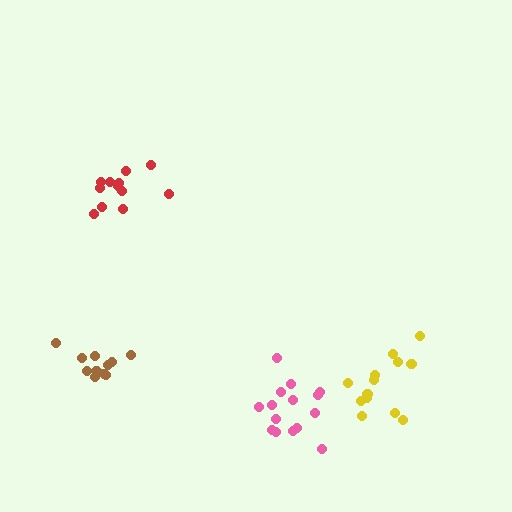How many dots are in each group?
Group 1: 14 dots, Group 2: 11 dots, Group 3: 12 dots, Group 4: 15 dots (52 total).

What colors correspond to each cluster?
The clusters are colored: yellow, brown, red, pink.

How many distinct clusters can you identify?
There are 4 distinct clusters.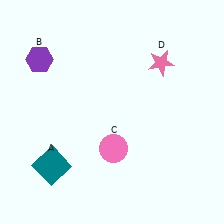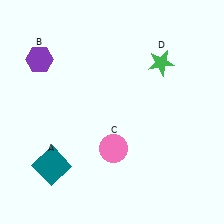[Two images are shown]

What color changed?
The star (D) changed from pink in Image 1 to green in Image 2.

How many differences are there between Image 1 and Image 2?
There is 1 difference between the two images.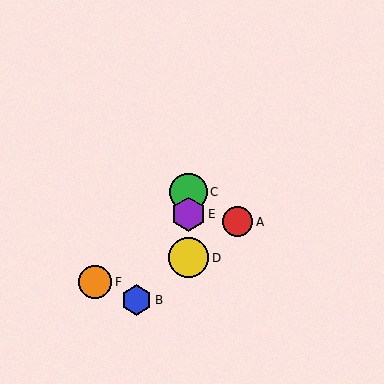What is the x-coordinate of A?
Object A is at x≈238.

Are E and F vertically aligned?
No, E is at x≈189 and F is at x≈95.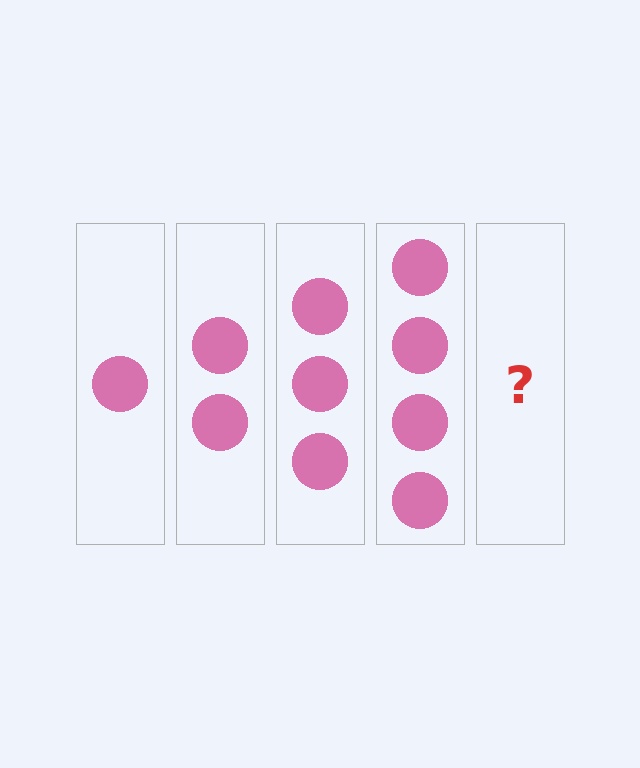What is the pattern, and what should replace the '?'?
The pattern is that each step adds one more circle. The '?' should be 5 circles.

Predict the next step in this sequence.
The next step is 5 circles.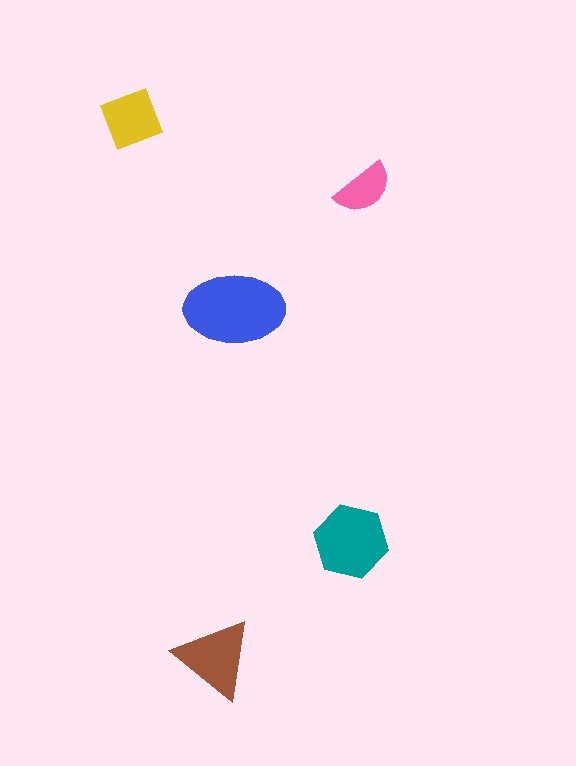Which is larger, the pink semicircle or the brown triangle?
The brown triangle.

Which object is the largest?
The blue ellipse.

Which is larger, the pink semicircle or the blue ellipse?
The blue ellipse.